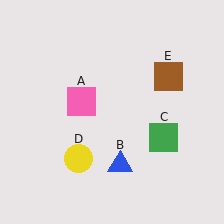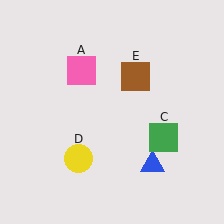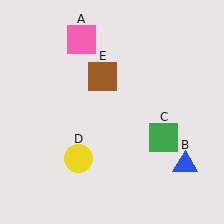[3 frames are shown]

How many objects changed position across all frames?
3 objects changed position: pink square (object A), blue triangle (object B), brown square (object E).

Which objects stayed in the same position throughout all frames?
Green square (object C) and yellow circle (object D) remained stationary.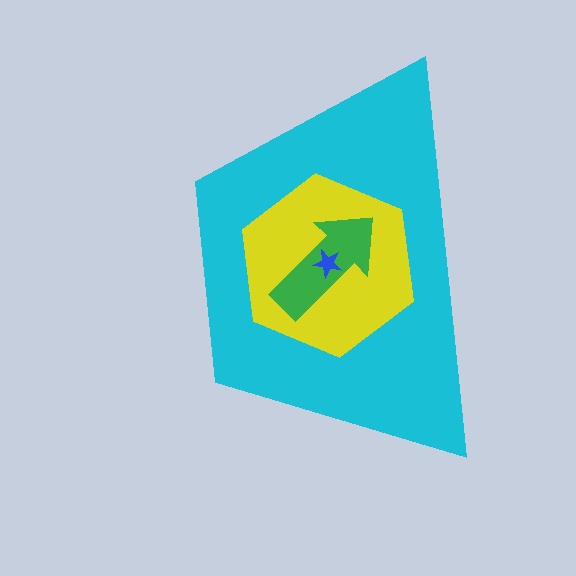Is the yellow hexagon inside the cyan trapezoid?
Yes.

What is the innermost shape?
The blue star.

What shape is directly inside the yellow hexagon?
The green arrow.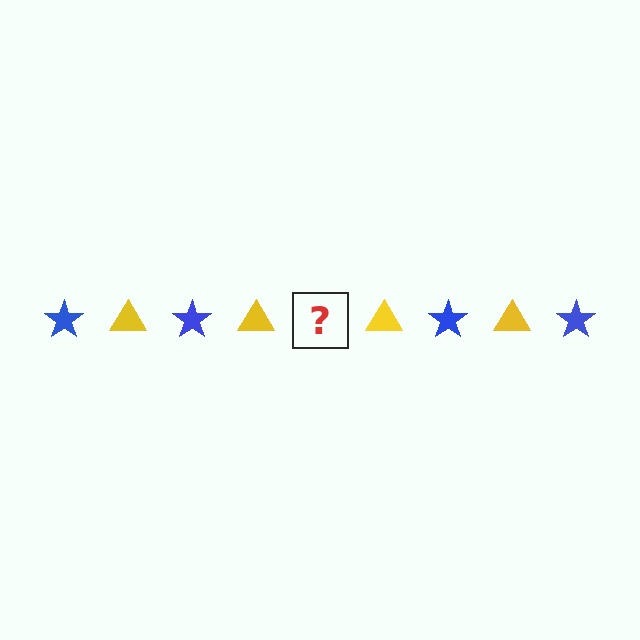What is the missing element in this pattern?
The missing element is a blue star.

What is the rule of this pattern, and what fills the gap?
The rule is that the pattern alternates between blue star and yellow triangle. The gap should be filled with a blue star.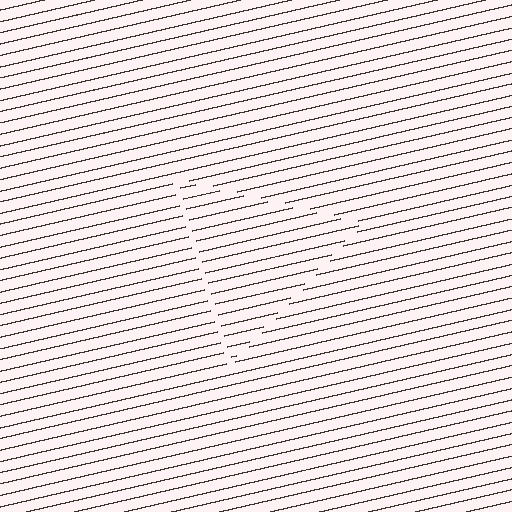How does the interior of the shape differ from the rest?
The interior of the shape contains the same grating, shifted by half a period — the contour is defined by the phase discontinuity where line-ends from the inner and outer gratings abut.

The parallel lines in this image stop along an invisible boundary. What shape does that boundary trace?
An illusory triangle. The interior of the shape contains the same grating, shifted by half a period — the contour is defined by the phase discontinuity where line-ends from the inner and outer gratings abut.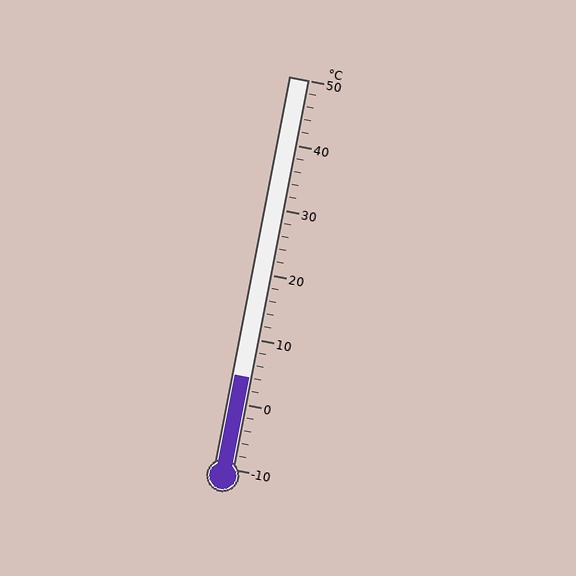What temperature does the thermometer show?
The thermometer shows approximately 4°C.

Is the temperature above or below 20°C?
The temperature is below 20°C.